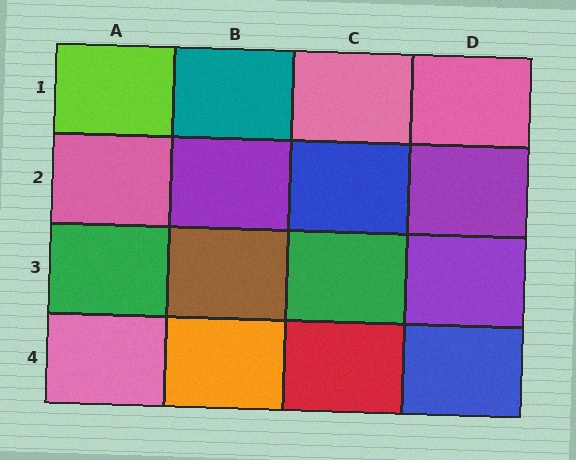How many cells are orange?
1 cell is orange.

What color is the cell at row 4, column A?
Pink.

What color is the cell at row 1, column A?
Lime.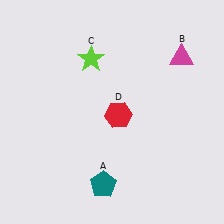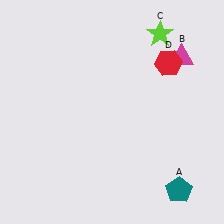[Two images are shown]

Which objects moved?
The objects that moved are: the teal pentagon (A), the lime star (C), the red hexagon (D).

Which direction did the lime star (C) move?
The lime star (C) moved right.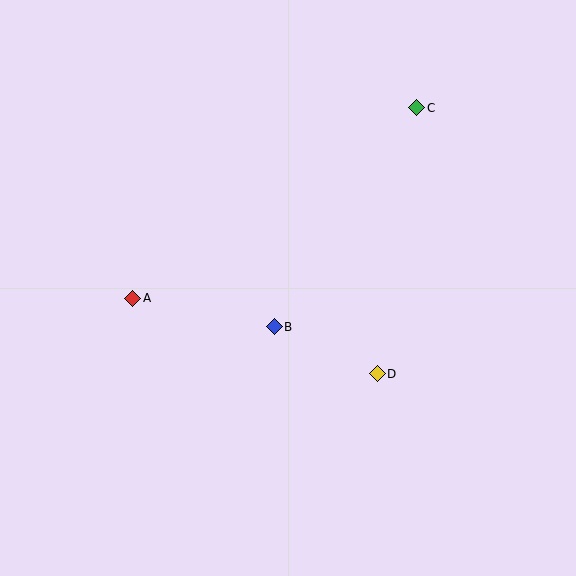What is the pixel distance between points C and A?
The distance between C and A is 342 pixels.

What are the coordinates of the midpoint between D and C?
The midpoint between D and C is at (397, 241).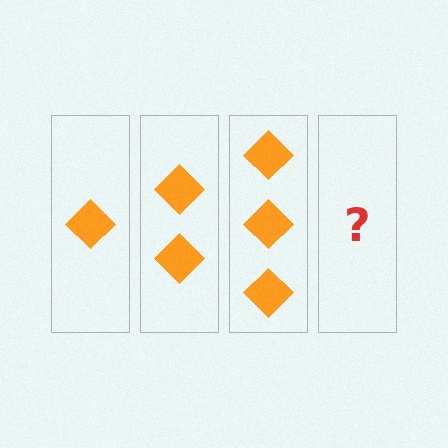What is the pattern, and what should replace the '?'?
The pattern is that each step adds one more diamond. The '?' should be 4 diamonds.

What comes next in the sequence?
The next element should be 4 diamonds.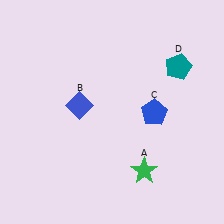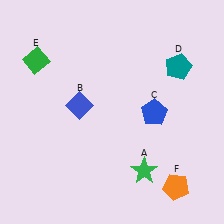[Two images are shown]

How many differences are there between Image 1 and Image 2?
There are 2 differences between the two images.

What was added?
A green diamond (E), an orange pentagon (F) were added in Image 2.